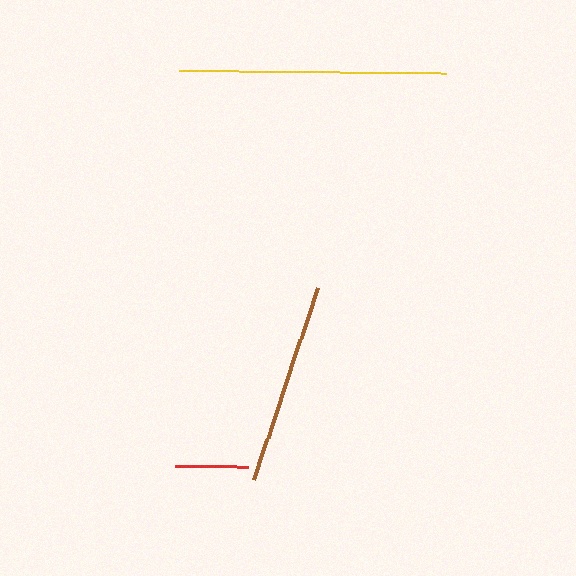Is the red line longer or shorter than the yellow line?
The yellow line is longer than the red line.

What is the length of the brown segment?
The brown segment is approximately 202 pixels long.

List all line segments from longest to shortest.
From longest to shortest: yellow, brown, red.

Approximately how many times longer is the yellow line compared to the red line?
The yellow line is approximately 3.7 times the length of the red line.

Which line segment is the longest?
The yellow line is the longest at approximately 266 pixels.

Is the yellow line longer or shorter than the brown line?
The yellow line is longer than the brown line.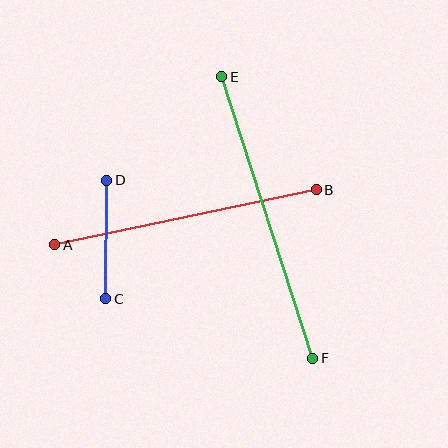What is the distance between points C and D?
The distance is approximately 119 pixels.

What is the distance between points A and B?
The distance is approximately 267 pixels.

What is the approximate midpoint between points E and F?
The midpoint is at approximately (267, 217) pixels.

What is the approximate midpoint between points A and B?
The midpoint is at approximately (185, 217) pixels.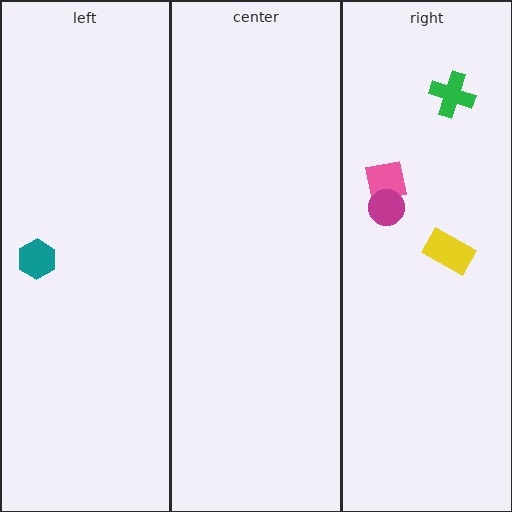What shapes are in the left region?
The teal hexagon.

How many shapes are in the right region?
4.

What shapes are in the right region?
The yellow rectangle, the green cross, the pink square, the magenta circle.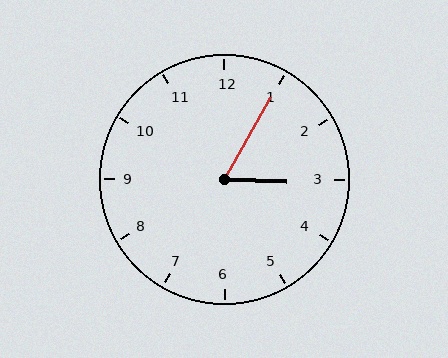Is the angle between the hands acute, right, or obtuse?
It is acute.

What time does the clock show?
3:05.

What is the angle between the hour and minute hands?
Approximately 62 degrees.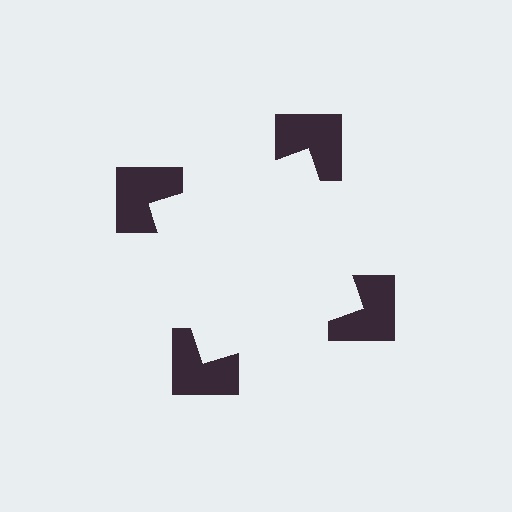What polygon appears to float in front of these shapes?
An illusory square — its edges are inferred from the aligned wedge cuts in the notched squares, not physically drawn.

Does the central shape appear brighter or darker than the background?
It typically appears slightly brighter than the background, even though no actual brightness change is drawn.